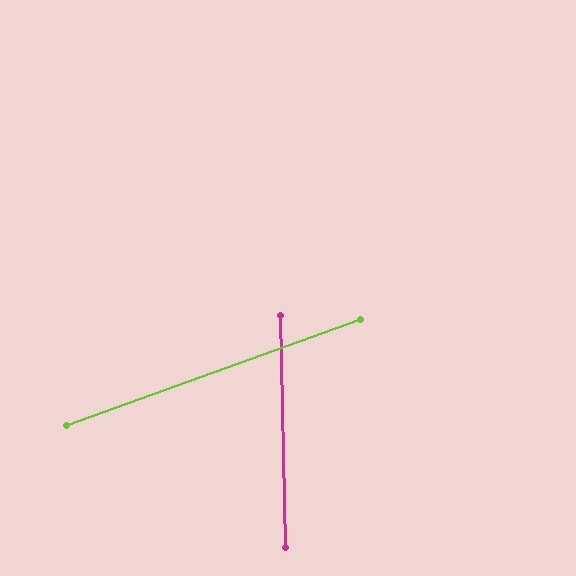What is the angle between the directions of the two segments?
Approximately 72 degrees.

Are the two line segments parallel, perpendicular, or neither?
Neither parallel nor perpendicular — they differ by about 72°.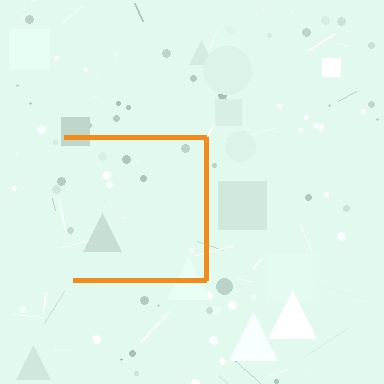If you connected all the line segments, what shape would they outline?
They would outline a square.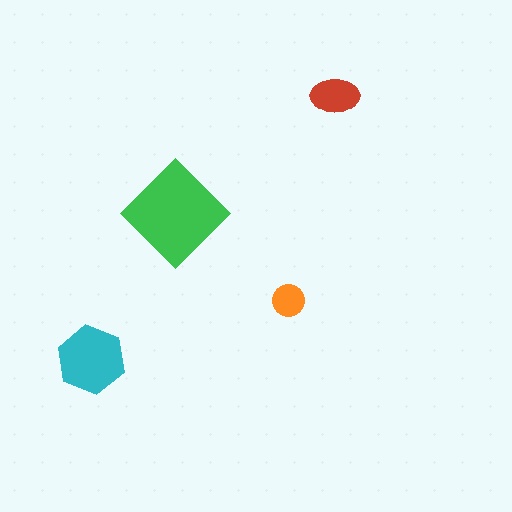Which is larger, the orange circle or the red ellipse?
The red ellipse.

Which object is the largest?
The green diamond.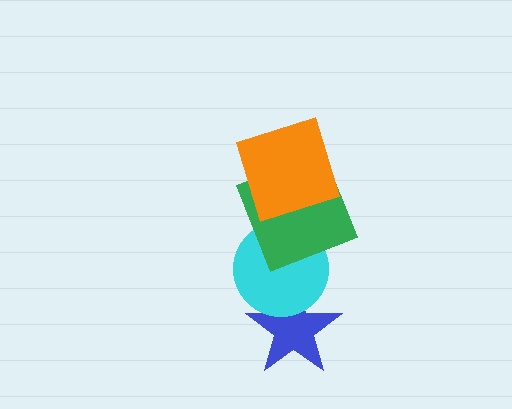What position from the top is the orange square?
The orange square is 1st from the top.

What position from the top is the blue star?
The blue star is 4th from the top.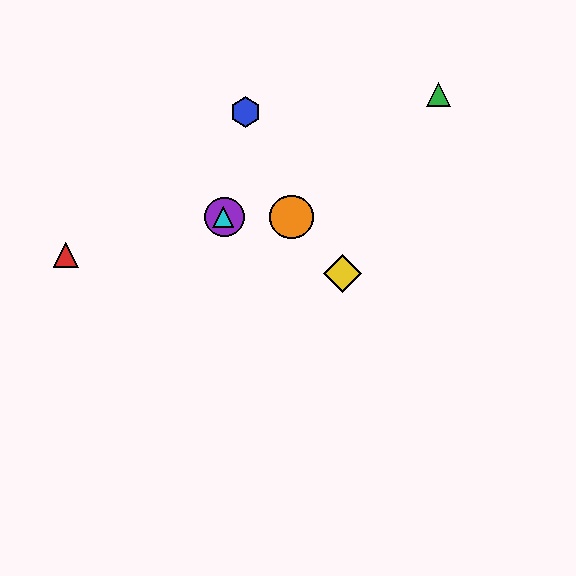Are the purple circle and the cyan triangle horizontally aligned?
Yes, both are at y≈217.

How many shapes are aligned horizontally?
3 shapes (the purple circle, the orange circle, the cyan triangle) are aligned horizontally.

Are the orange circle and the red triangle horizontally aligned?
No, the orange circle is at y≈217 and the red triangle is at y≈255.